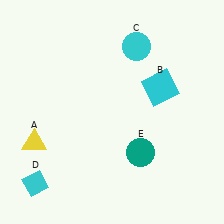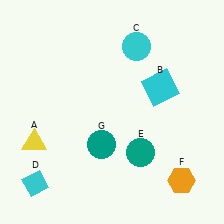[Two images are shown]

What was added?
An orange hexagon (F), a teal circle (G) were added in Image 2.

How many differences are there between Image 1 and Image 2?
There are 2 differences between the two images.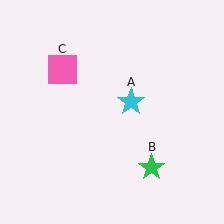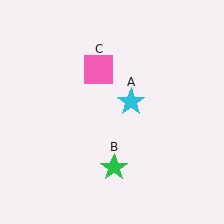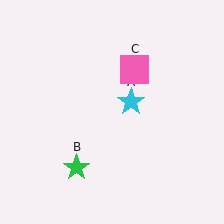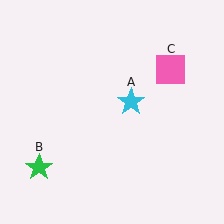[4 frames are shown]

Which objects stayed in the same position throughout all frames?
Cyan star (object A) remained stationary.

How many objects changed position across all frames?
2 objects changed position: green star (object B), pink square (object C).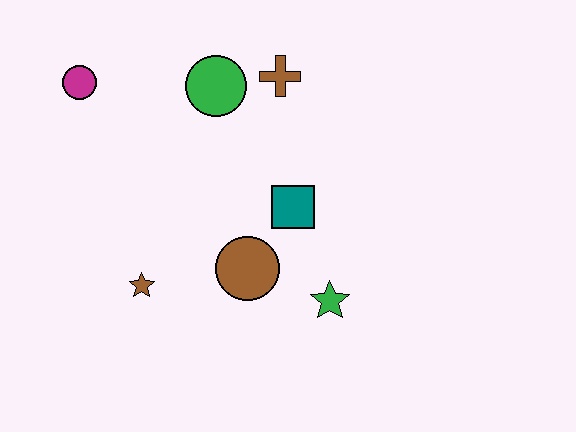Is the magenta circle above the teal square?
Yes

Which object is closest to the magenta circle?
The green circle is closest to the magenta circle.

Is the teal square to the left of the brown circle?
No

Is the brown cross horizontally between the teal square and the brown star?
Yes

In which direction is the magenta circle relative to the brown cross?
The magenta circle is to the left of the brown cross.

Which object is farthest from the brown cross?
The brown star is farthest from the brown cross.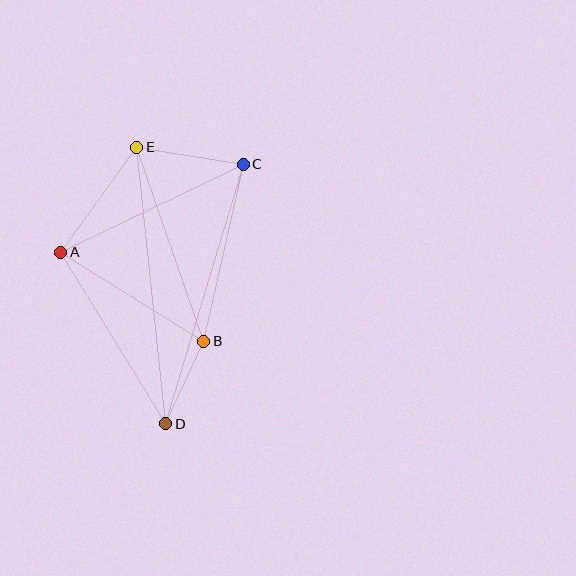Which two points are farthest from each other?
Points D and E are farthest from each other.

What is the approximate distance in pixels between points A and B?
The distance between A and B is approximately 169 pixels.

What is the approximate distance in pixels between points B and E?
The distance between B and E is approximately 206 pixels.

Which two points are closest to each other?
Points B and D are closest to each other.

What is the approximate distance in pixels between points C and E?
The distance between C and E is approximately 108 pixels.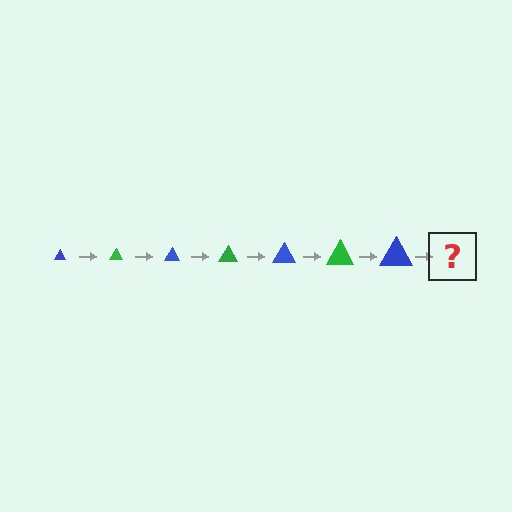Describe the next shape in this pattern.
It should be a green triangle, larger than the previous one.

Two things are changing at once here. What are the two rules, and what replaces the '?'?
The two rules are that the triangle grows larger each step and the color cycles through blue and green. The '?' should be a green triangle, larger than the previous one.